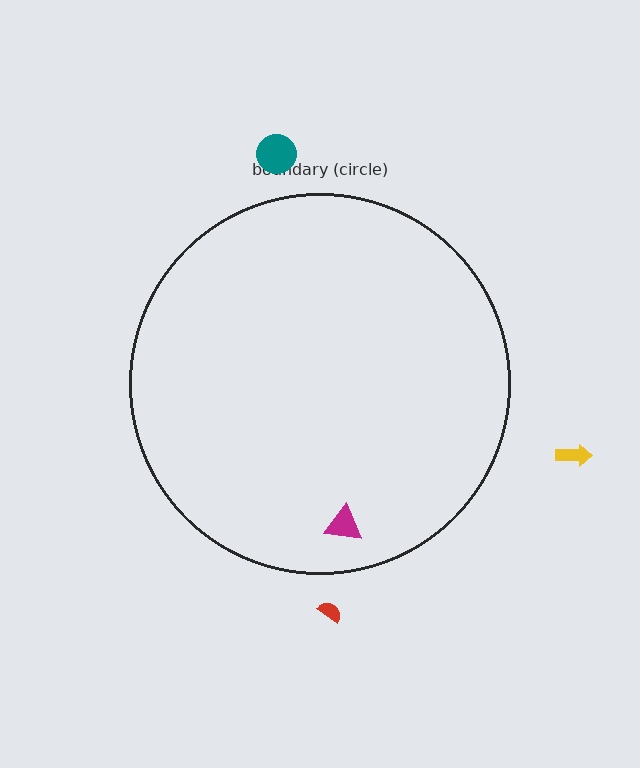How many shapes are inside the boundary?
1 inside, 3 outside.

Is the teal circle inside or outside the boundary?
Outside.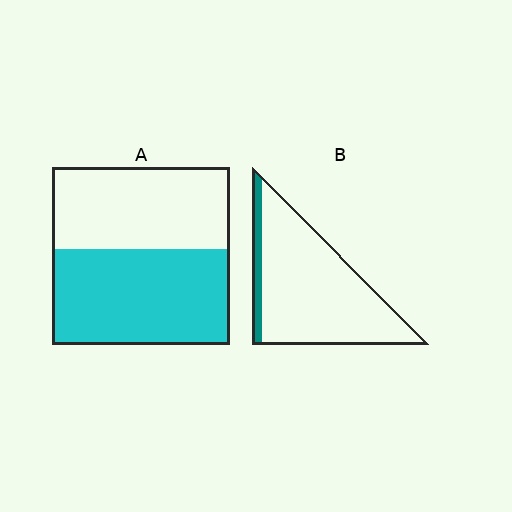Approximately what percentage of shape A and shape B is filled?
A is approximately 55% and B is approximately 10%.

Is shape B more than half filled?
No.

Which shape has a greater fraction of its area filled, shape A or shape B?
Shape A.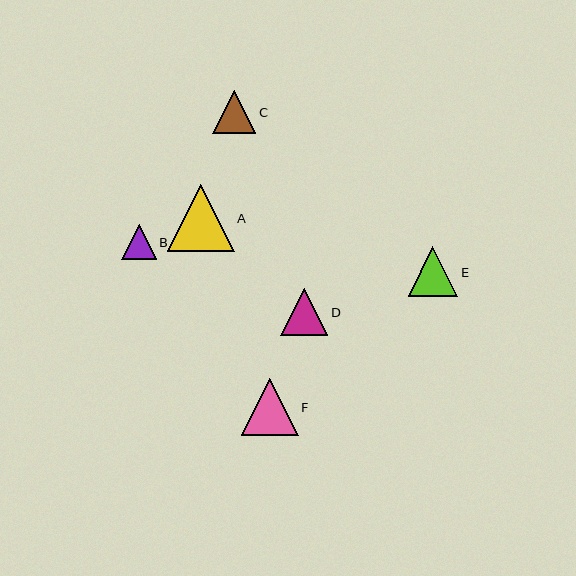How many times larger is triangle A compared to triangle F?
Triangle A is approximately 1.2 times the size of triangle F.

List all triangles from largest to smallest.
From largest to smallest: A, F, E, D, C, B.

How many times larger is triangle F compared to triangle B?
Triangle F is approximately 1.7 times the size of triangle B.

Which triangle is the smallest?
Triangle B is the smallest with a size of approximately 34 pixels.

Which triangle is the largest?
Triangle A is the largest with a size of approximately 67 pixels.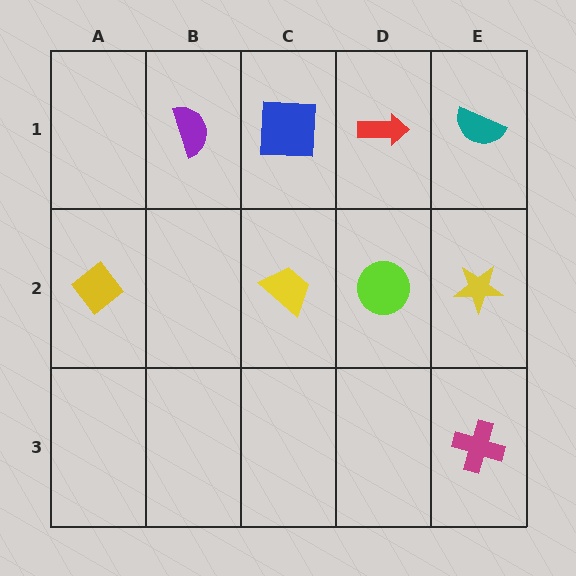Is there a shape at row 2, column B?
No, that cell is empty.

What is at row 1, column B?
A purple semicircle.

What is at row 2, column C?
A yellow trapezoid.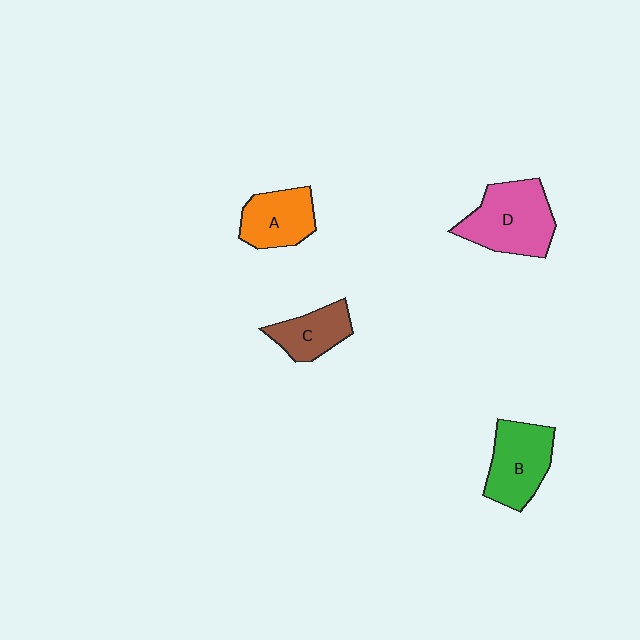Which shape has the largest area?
Shape D (pink).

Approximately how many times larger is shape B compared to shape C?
Approximately 1.4 times.